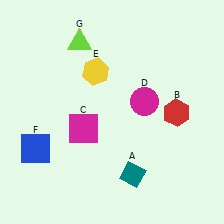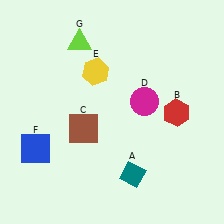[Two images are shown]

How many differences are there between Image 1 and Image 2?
There is 1 difference between the two images.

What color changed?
The square (C) changed from magenta in Image 1 to brown in Image 2.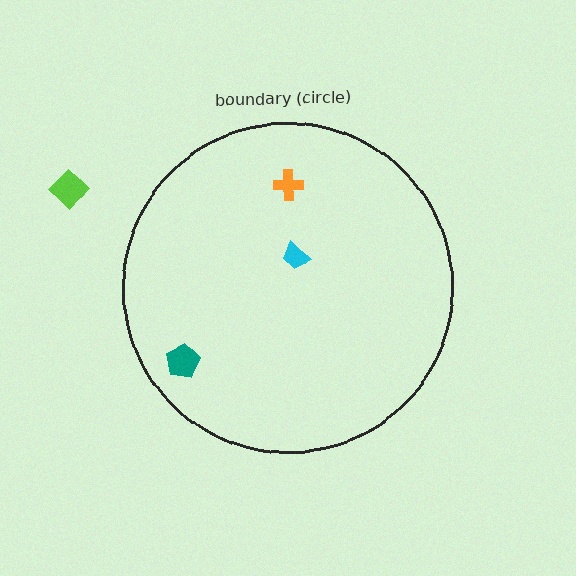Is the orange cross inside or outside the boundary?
Inside.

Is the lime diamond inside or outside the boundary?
Outside.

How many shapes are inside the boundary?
3 inside, 1 outside.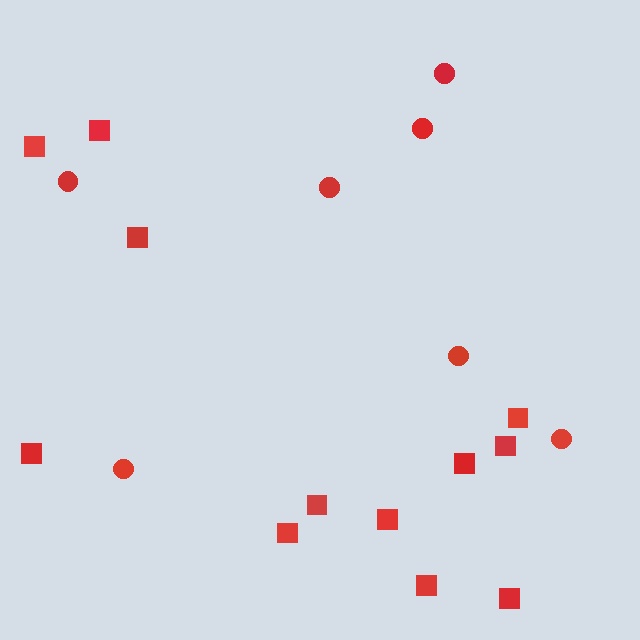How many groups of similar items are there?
There are 2 groups: one group of circles (7) and one group of squares (12).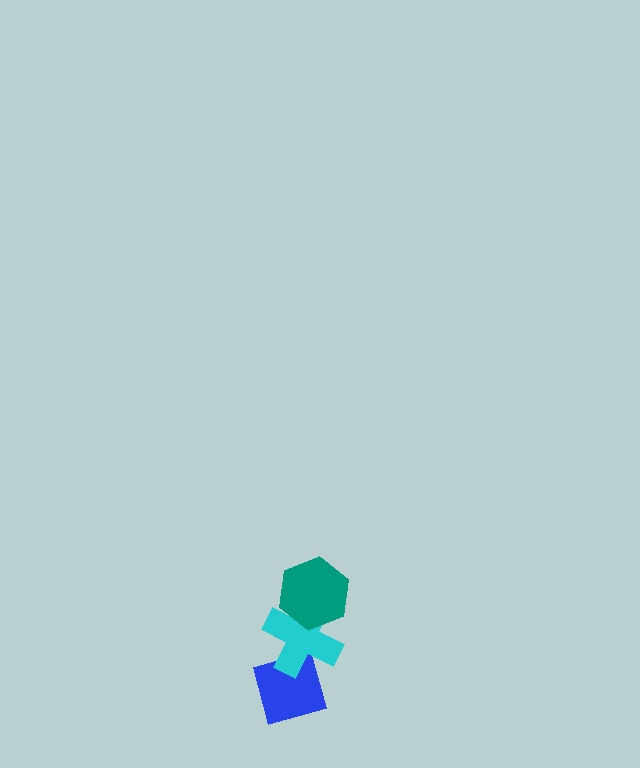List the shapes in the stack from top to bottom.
From top to bottom: the teal hexagon, the cyan cross, the blue diamond.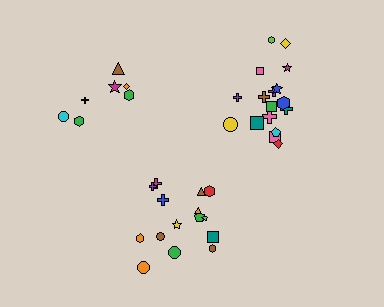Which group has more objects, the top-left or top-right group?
The top-right group.